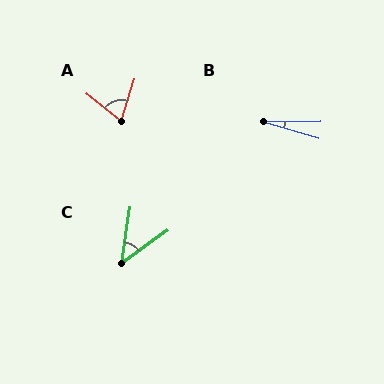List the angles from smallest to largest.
B (17°), C (45°), A (69°).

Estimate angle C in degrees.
Approximately 45 degrees.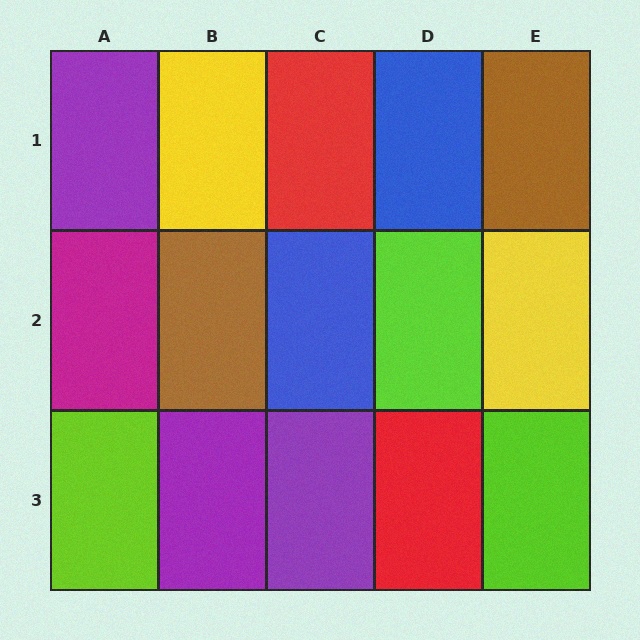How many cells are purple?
3 cells are purple.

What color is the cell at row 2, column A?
Magenta.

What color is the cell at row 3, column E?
Lime.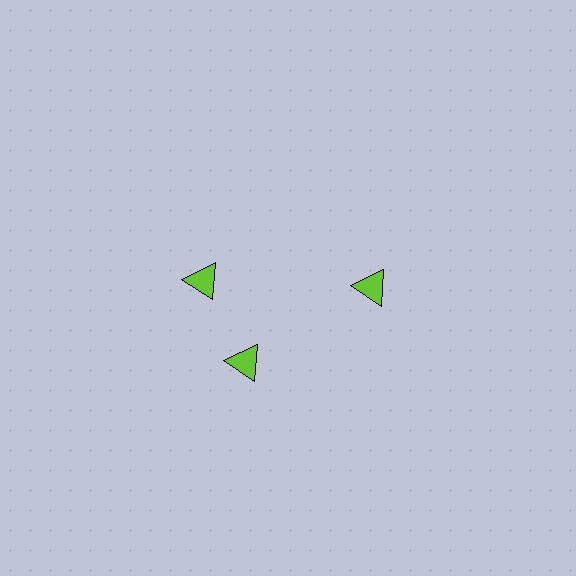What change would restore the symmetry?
The symmetry would be restored by rotating it back into even spacing with its neighbors so that all 3 triangles sit at equal angles and equal distance from the center.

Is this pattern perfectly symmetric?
No. The 3 lime triangles are arranged in a ring, but one element near the 11 o'clock position is rotated out of alignment along the ring, breaking the 3-fold rotational symmetry.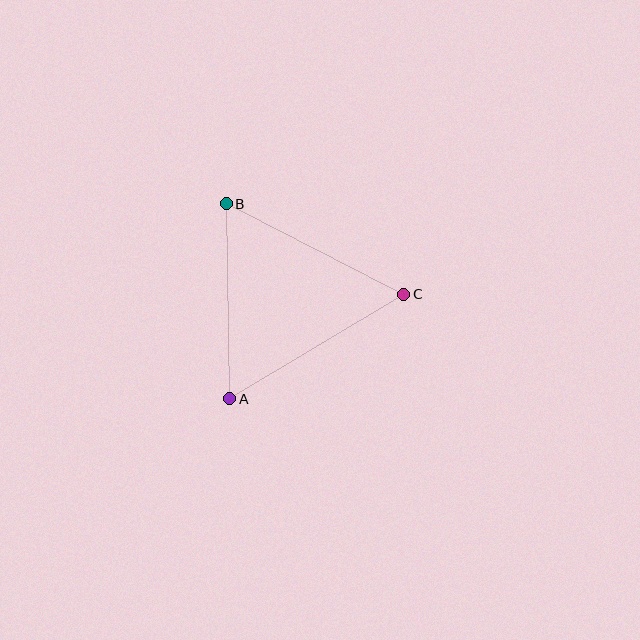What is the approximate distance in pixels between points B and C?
The distance between B and C is approximately 200 pixels.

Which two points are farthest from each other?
Points A and C are farthest from each other.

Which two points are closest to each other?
Points A and B are closest to each other.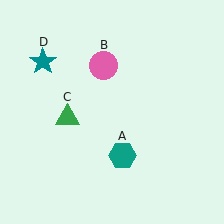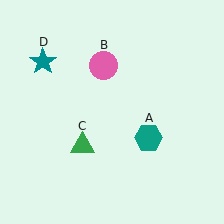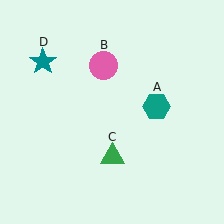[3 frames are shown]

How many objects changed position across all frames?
2 objects changed position: teal hexagon (object A), green triangle (object C).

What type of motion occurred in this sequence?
The teal hexagon (object A), green triangle (object C) rotated counterclockwise around the center of the scene.